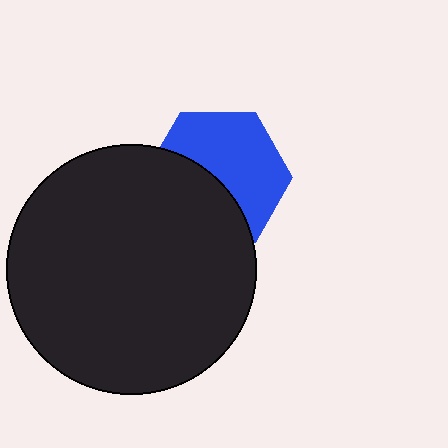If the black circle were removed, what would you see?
You would see the complete blue hexagon.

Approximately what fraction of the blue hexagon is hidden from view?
Roughly 44% of the blue hexagon is hidden behind the black circle.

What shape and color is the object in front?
The object in front is a black circle.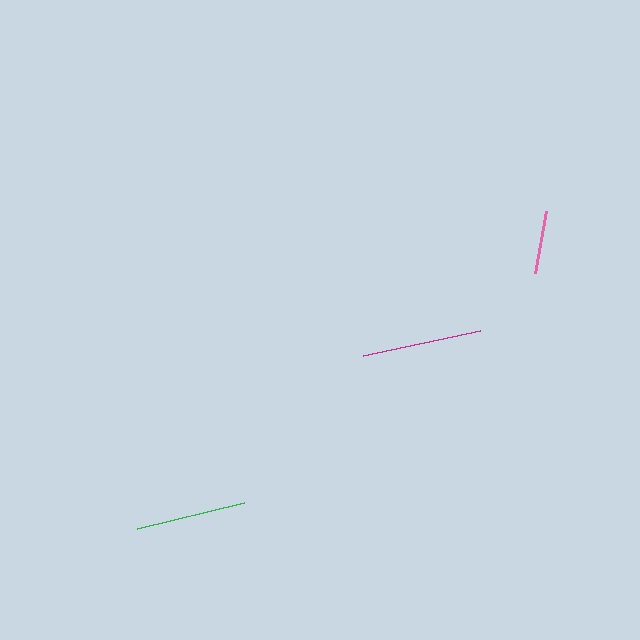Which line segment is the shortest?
The pink line is the shortest at approximately 62 pixels.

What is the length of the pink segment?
The pink segment is approximately 62 pixels long.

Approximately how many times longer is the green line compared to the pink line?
The green line is approximately 1.8 times the length of the pink line.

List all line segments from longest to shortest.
From longest to shortest: magenta, green, pink.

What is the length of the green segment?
The green segment is approximately 110 pixels long.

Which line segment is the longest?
The magenta line is the longest at approximately 119 pixels.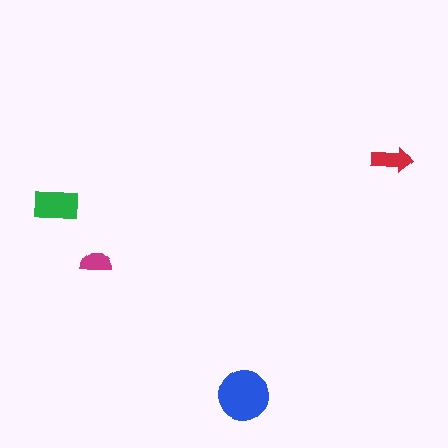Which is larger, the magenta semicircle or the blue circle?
The blue circle.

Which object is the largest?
The blue circle.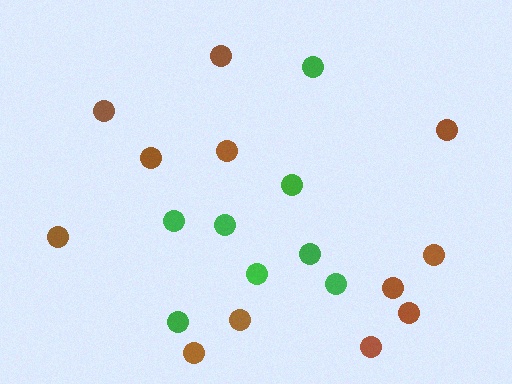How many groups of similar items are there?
There are 2 groups: one group of brown circles (12) and one group of green circles (8).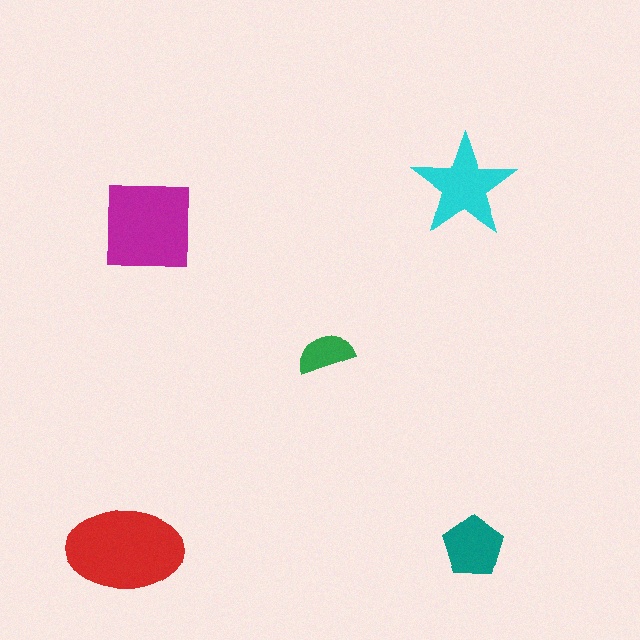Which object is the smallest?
The green semicircle.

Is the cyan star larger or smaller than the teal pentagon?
Larger.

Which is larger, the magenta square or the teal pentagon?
The magenta square.